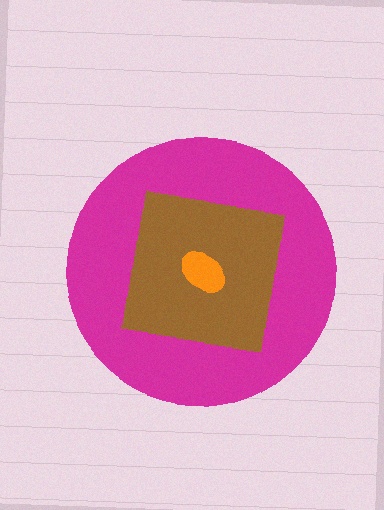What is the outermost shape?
The magenta circle.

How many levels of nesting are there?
3.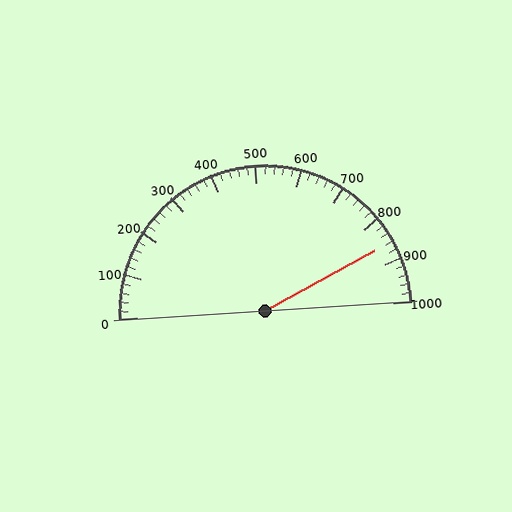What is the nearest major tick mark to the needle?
The nearest major tick mark is 900.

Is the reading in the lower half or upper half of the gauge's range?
The reading is in the upper half of the range (0 to 1000).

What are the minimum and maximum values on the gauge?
The gauge ranges from 0 to 1000.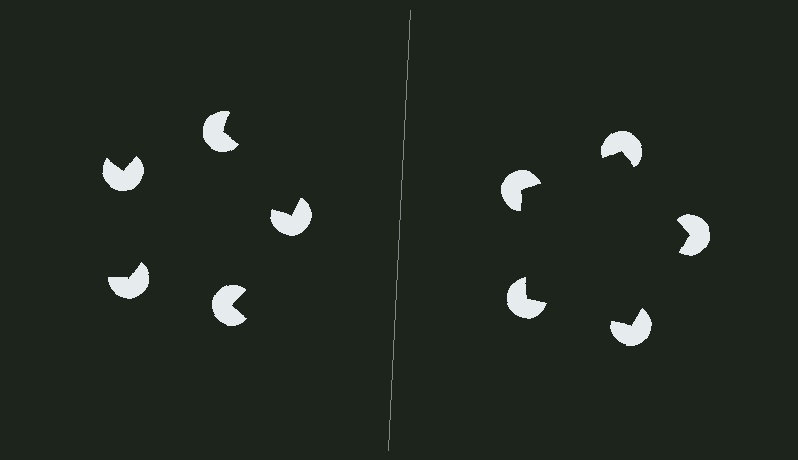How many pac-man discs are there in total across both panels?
10 — 5 on each side.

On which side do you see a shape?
An illusory pentagon appears on the right side. On the left side the wedge cuts are rotated, so no coherent shape forms.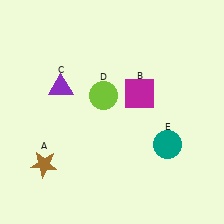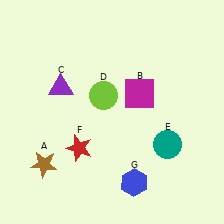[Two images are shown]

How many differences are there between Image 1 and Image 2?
There are 2 differences between the two images.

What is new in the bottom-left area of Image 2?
A red star (F) was added in the bottom-left area of Image 2.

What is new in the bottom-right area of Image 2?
A blue hexagon (G) was added in the bottom-right area of Image 2.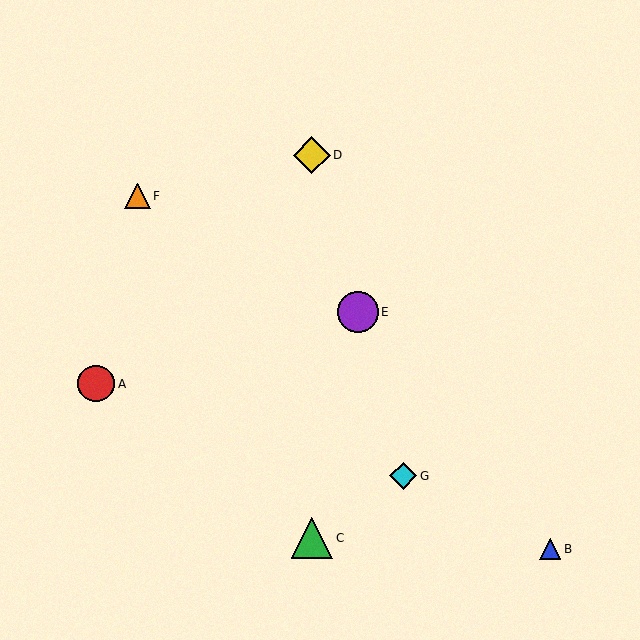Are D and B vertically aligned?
No, D is at x≈312 and B is at x≈550.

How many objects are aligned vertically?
2 objects (C, D) are aligned vertically.